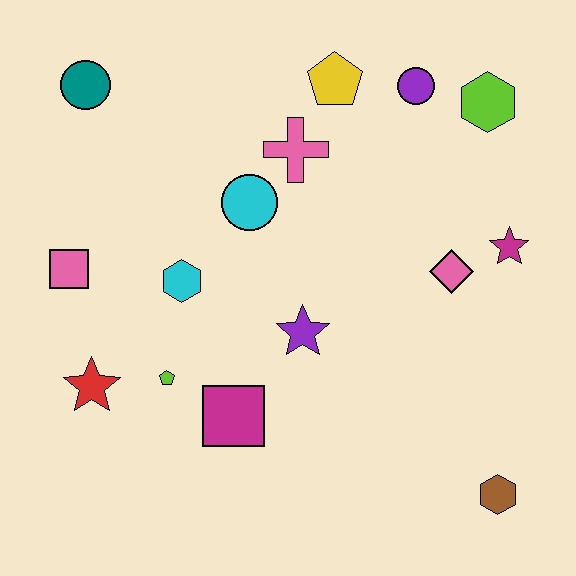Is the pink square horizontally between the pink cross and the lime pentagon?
No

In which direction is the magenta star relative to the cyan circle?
The magenta star is to the right of the cyan circle.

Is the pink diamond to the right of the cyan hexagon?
Yes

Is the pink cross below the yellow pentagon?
Yes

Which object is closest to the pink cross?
The cyan circle is closest to the pink cross.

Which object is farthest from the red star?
The lime hexagon is farthest from the red star.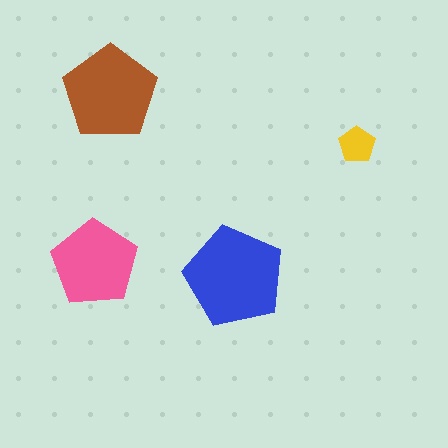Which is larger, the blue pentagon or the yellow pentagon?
The blue one.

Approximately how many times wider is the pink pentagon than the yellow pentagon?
About 2.5 times wider.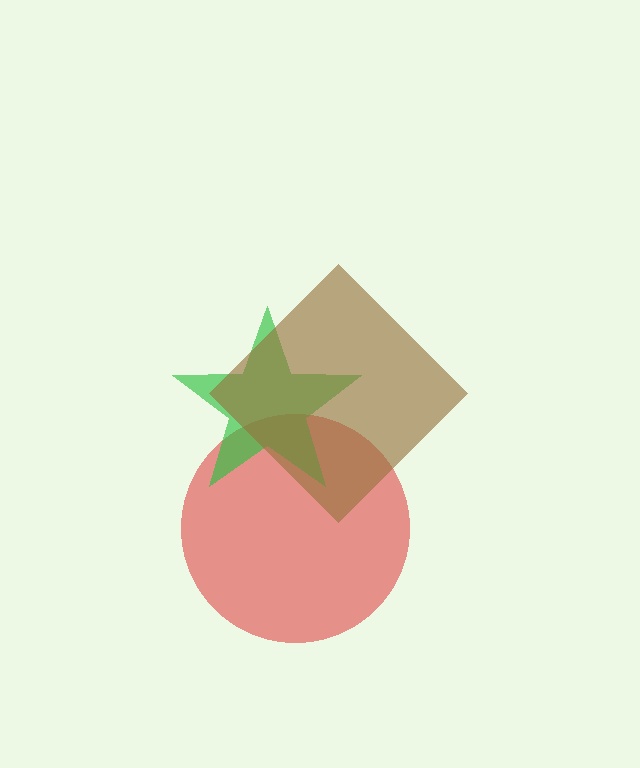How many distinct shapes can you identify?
There are 3 distinct shapes: a red circle, a green star, a brown diamond.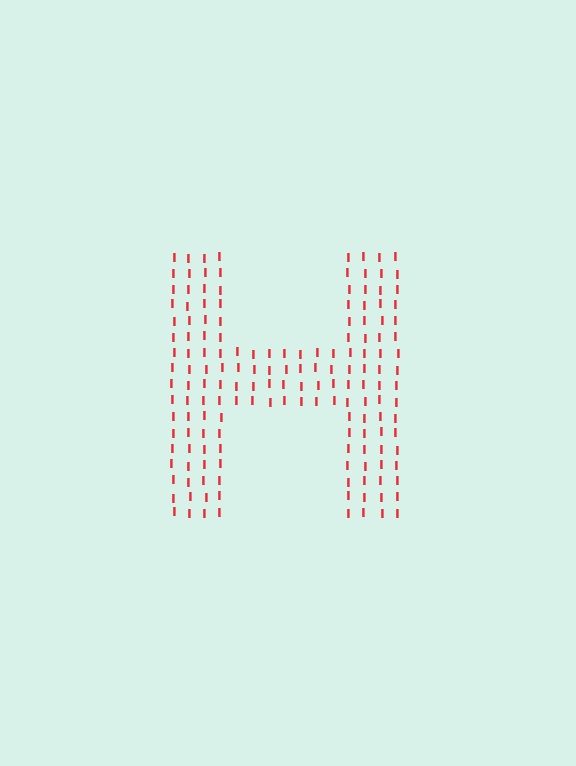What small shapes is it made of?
It is made of small letter I's.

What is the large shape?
The large shape is the letter H.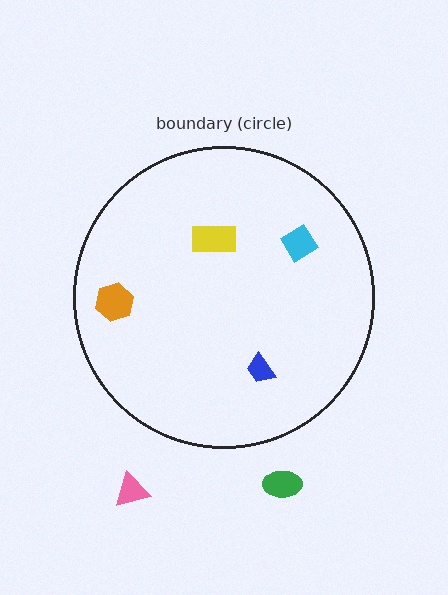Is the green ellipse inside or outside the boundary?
Outside.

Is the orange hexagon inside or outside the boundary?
Inside.